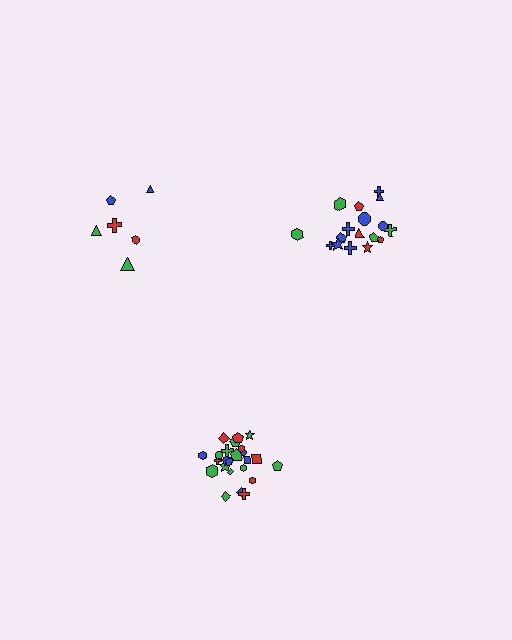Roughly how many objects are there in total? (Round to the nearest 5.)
Roughly 50 objects in total.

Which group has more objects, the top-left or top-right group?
The top-right group.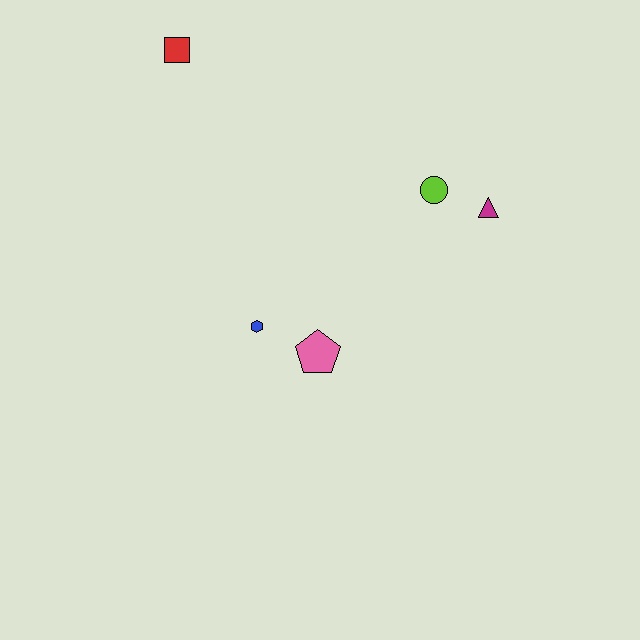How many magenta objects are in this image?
There is 1 magenta object.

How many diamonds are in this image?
There are no diamonds.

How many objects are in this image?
There are 5 objects.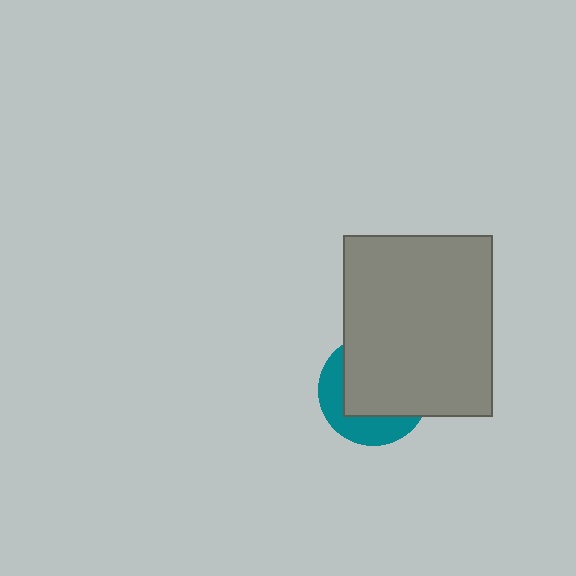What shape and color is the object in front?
The object in front is a gray rectangle.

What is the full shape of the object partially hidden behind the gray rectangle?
The partially hidden object is a teal circle.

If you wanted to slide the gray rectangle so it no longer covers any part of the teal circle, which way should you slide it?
Slide it toward the upper-right — that is the most direct way to separate the two shapes.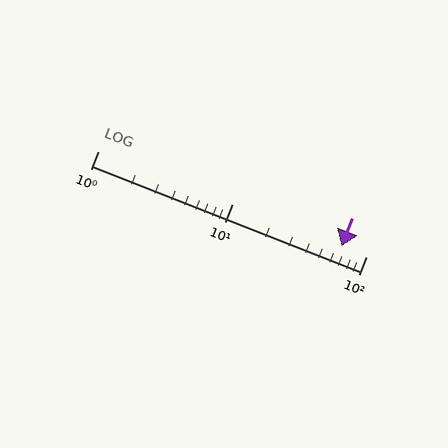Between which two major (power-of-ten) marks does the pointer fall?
The pointer is between 10 and 100.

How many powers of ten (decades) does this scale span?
The scale spans 2 decades, from 1 to 100.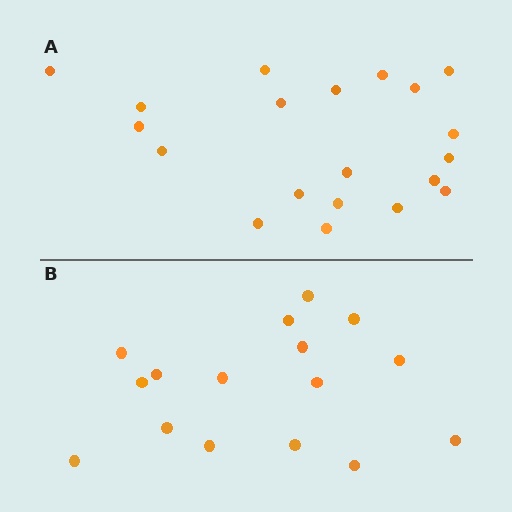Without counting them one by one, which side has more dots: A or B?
Region A (the top region) has more dots.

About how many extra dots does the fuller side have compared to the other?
Region A has about 4 more dots than region B.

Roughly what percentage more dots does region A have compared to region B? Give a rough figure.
About 25% more.